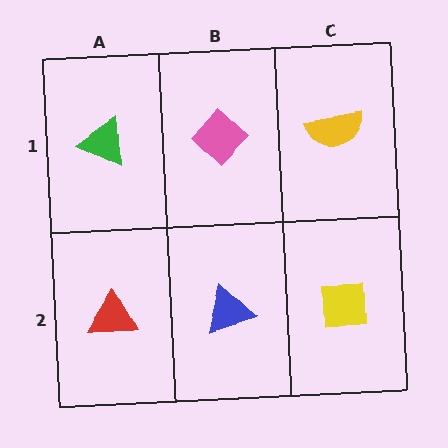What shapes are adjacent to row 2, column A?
A green triangle (row 1, column A), a blue triangle (row 2, column B).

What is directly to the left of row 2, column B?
A red triangle.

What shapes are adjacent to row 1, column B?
A blue triangle (row 2, column B), a green triangle (row 1, column A), a yellow semicircle (row 1, column C).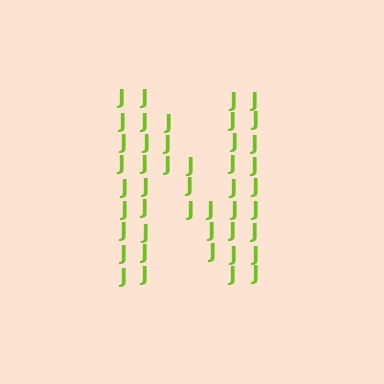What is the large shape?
The large shape is the letter N.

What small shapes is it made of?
It is made of small letter J's.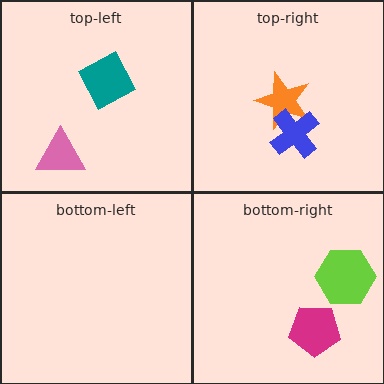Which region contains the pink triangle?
The top-left region.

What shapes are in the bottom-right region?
The magenta pentagon, the lime hexagon.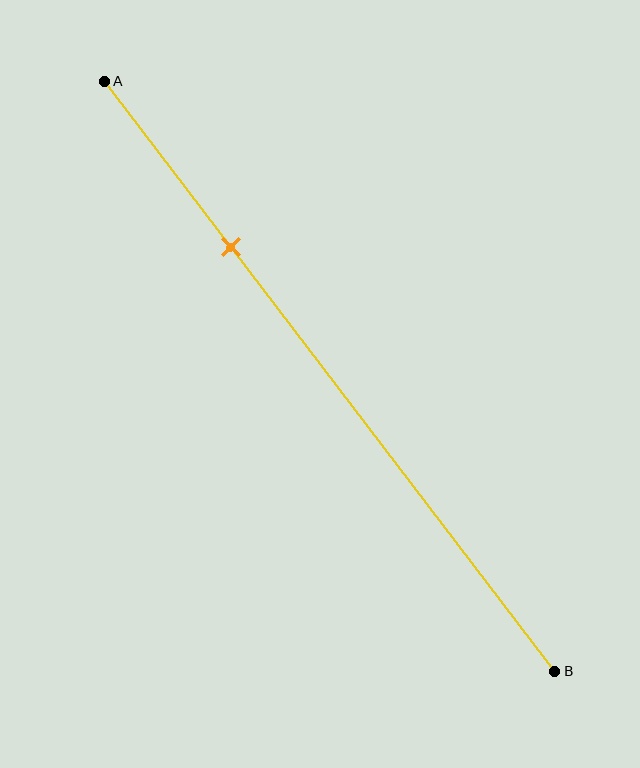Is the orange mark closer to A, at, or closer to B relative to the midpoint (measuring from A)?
The orange mark is closer to point A than the midpoint of segment AB.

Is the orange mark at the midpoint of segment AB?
No, the mark is at about 30% from A, not at the 50% midpoint.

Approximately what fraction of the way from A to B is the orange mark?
The orange mark is approximately 30% of the way from A to B.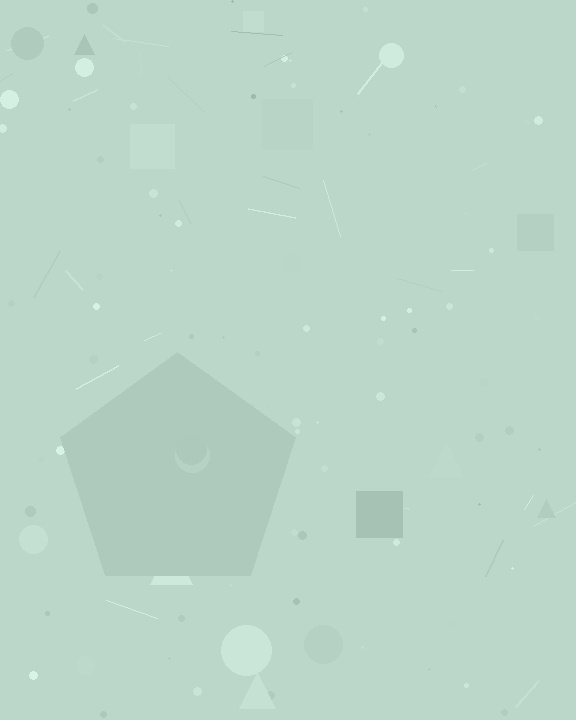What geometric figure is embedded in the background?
A pentagon is embedded in the background.